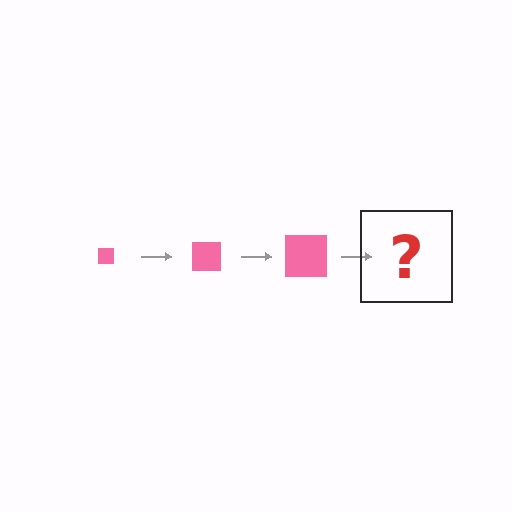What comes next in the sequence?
The next element should be a pink square, larger than the previous one.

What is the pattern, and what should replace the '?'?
The pattern is that the square gets progressively larger each step. The '?' should be a pink square, larger than the previous one.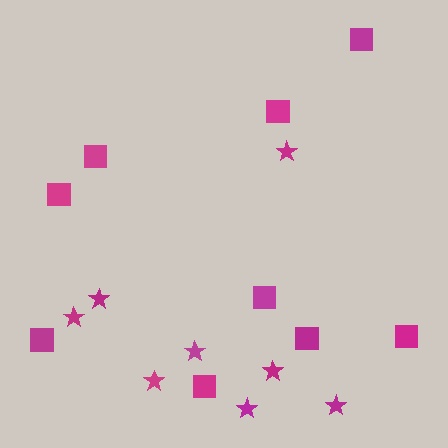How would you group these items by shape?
There are 2 groups: one group of stars (8) and one group of squares (9).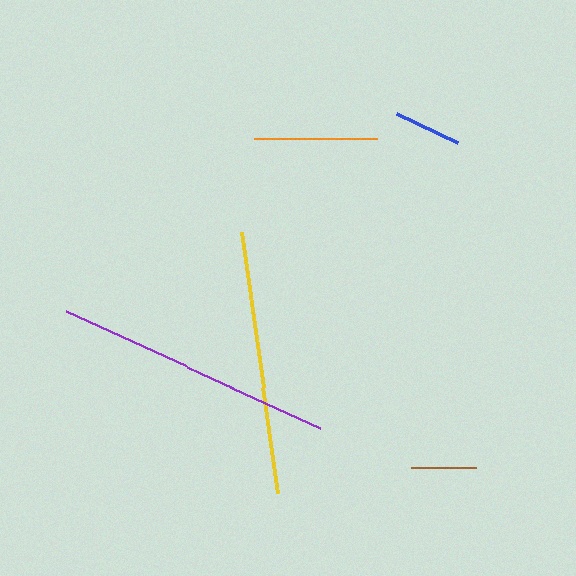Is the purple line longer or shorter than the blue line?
The purple line is longer than the blue line.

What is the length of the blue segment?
The blue segment is approximately 68 pixels long.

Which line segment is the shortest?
The brown line is the shortest at approximately 65 pixels.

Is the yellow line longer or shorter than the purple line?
The purple line is longer than the yellow line.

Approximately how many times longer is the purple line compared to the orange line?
The purple line is approximately 2.3 times the length of the orange line.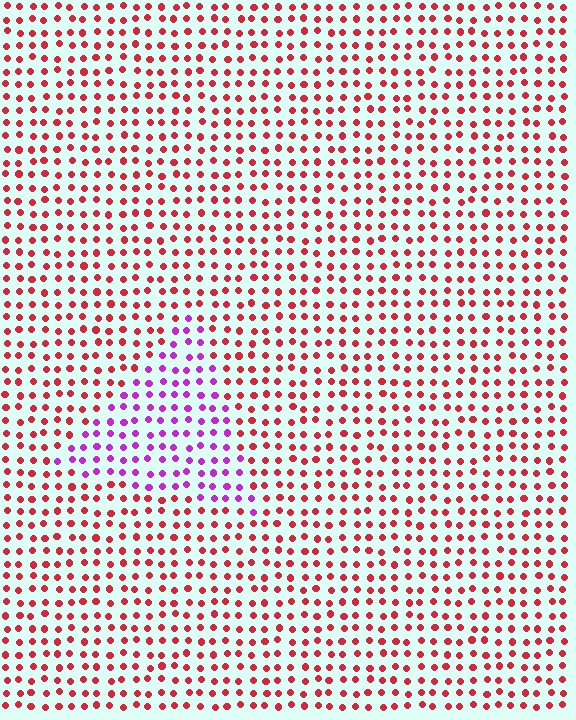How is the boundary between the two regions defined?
The boundary is defined purely by a slight shift in hue (about 56 degrees). Spacing, size, and orientation are identical on both sides.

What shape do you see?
I see a triangle.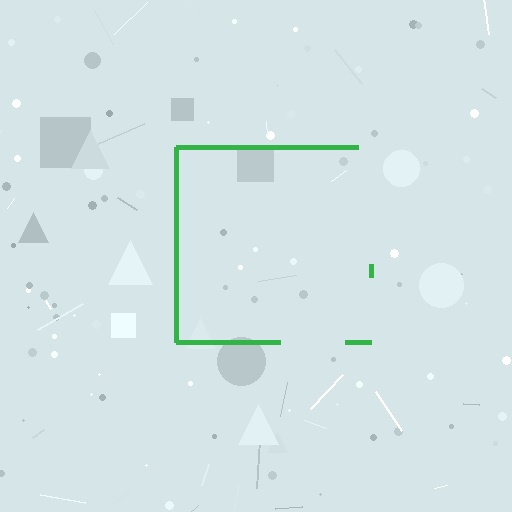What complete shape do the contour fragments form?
The contour fragments form a square.